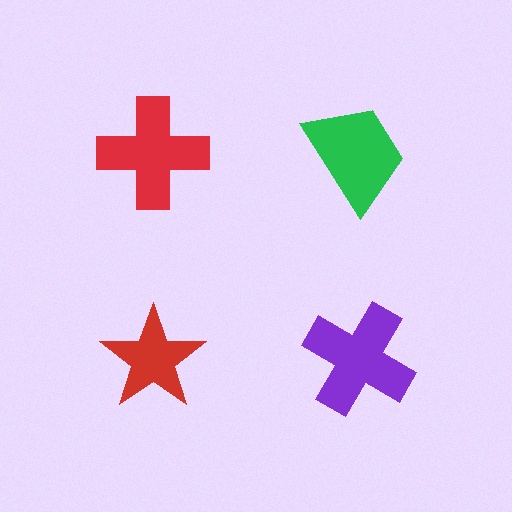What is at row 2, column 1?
A red star.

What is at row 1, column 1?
A red cross.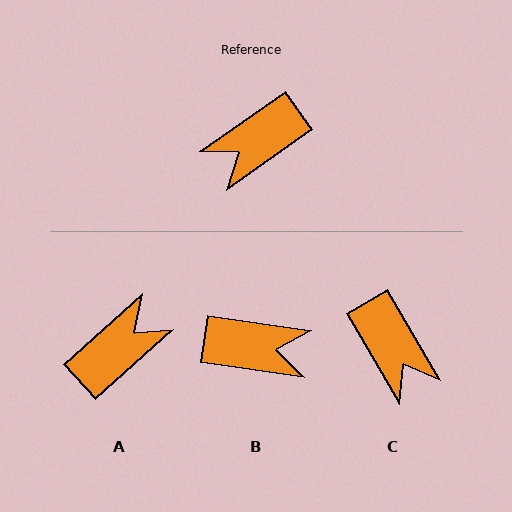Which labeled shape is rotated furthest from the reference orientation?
A, about 173 degrees away.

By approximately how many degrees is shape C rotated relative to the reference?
Approximately 85 degrees counter-clockwise.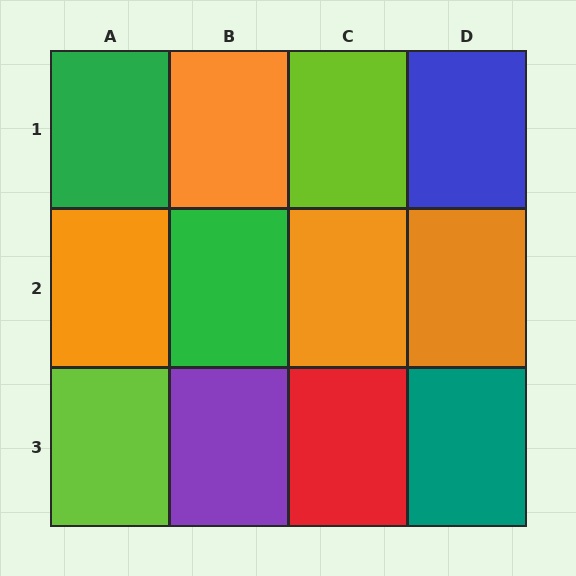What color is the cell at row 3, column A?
Lime.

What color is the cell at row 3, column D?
Teal.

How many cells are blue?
1 cell is blue.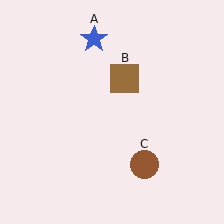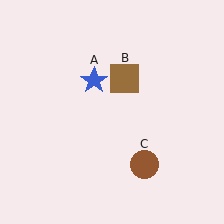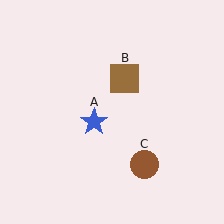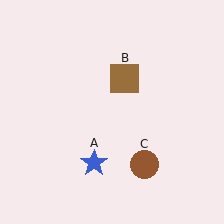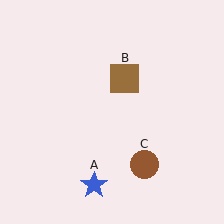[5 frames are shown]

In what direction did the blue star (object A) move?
The blue star (object A) moved down.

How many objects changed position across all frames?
1 object changed position: blue star (object A).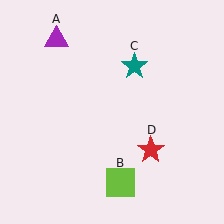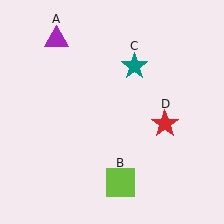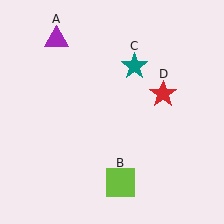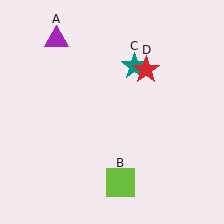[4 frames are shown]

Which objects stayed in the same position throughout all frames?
Purple triangle (object A) and lime square (object B) and teal star (object C) remained stationary.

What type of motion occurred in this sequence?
The red star (object D) rotated counterclockwise around the center of the scene.